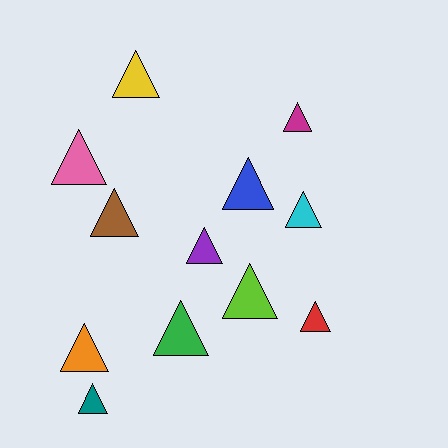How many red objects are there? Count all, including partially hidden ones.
There is 1 red object.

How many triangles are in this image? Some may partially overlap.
There are 12 triangles.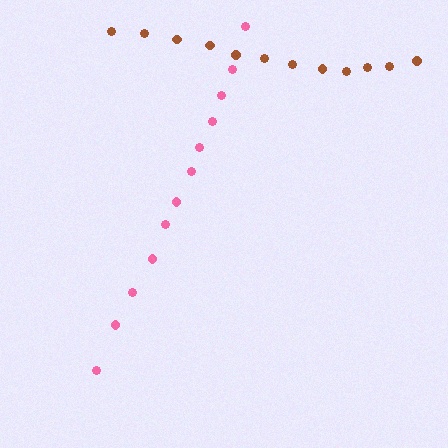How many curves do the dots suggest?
There are 2 distinct paths.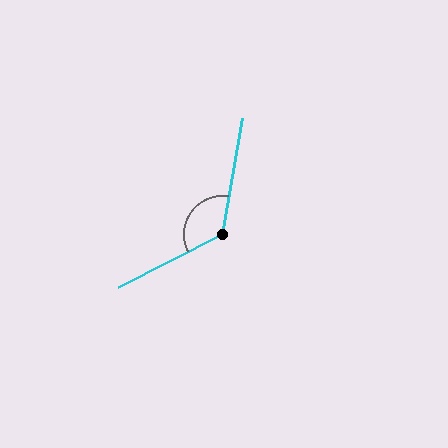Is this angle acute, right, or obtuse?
It is obtuse.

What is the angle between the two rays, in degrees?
Approximately 127 degrees.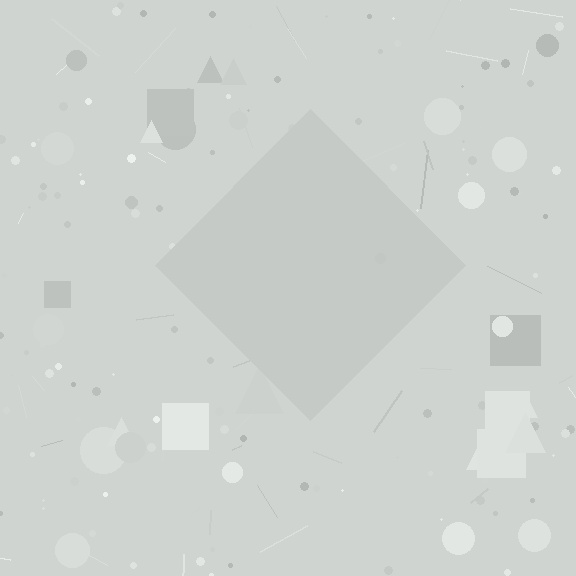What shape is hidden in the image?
A diamond is hidden in the image.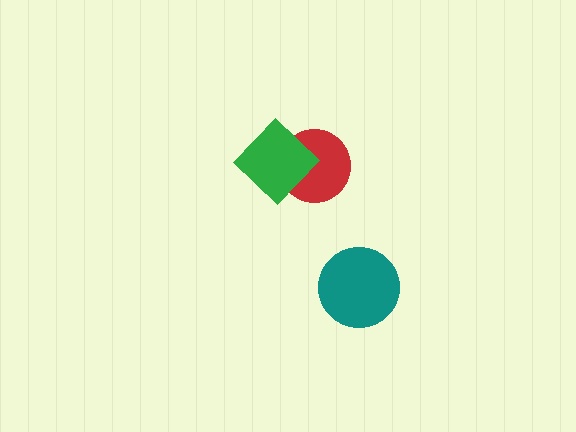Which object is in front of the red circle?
The green diamond is in front of the red circle.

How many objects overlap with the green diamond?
1 object overlaps with the green diamond.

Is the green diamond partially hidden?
No, no other shape covers it.